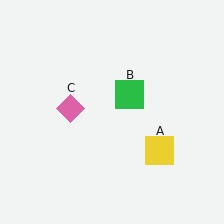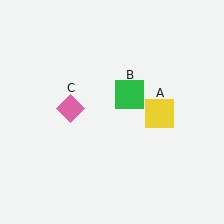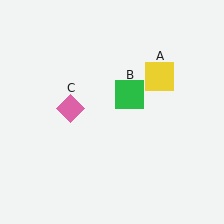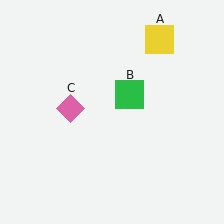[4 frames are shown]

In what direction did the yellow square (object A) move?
The yellow square (object A) moved up.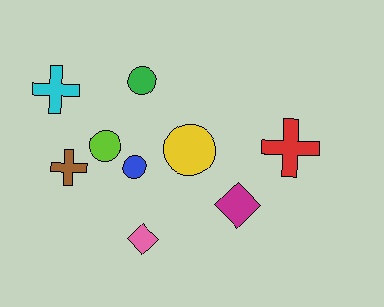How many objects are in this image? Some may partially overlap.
There are 9 objects.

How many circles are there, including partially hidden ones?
There are 4 circles.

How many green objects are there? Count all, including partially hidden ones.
There is 1 green object.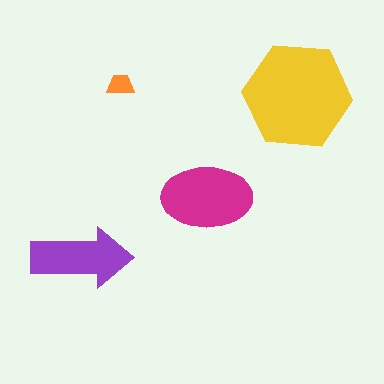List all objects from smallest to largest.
The orange trapezoid, the purple arrow, the magenta ellipse, the yellow hexagon.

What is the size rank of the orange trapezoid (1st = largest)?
4th.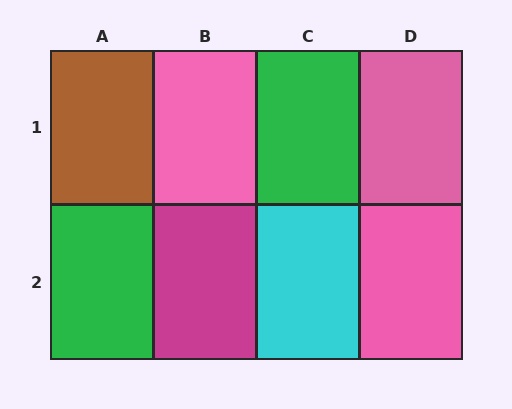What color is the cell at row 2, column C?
Cyan.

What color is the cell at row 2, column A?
Green.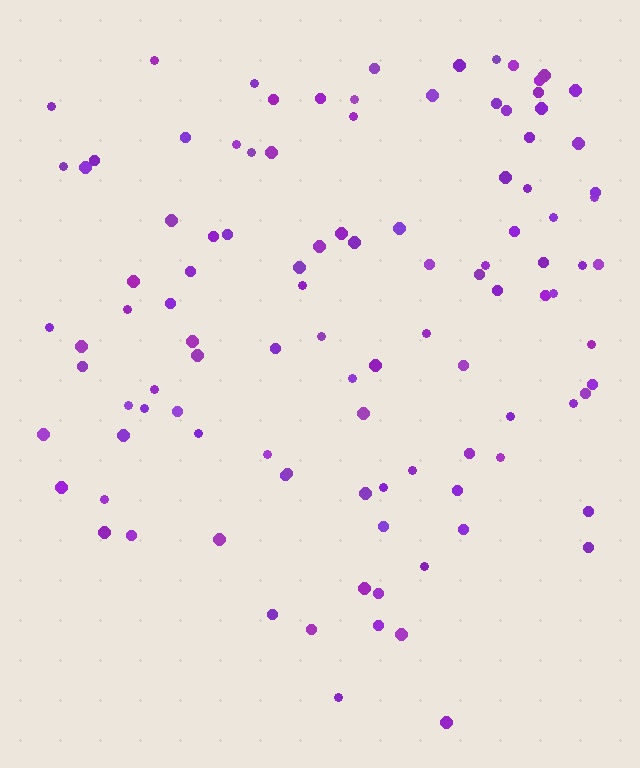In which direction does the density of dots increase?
From bottom to top, with the top side densest.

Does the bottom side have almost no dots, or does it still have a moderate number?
Still a moderate number, just noticeably fewer than the top.